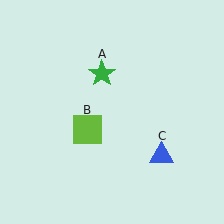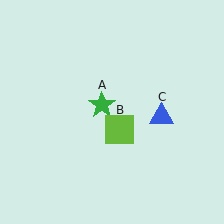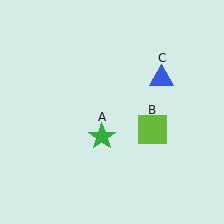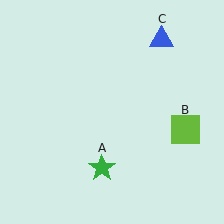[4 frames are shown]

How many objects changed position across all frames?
3 objects changed position: green star (object A), lime square (object B), blue triangle (object C).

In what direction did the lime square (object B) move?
The lime square (object B) moved right.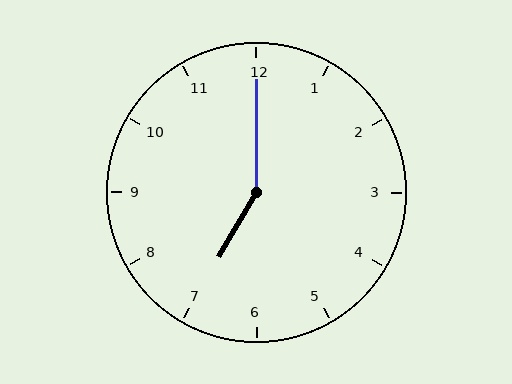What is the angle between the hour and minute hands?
Approximately 150 degrees.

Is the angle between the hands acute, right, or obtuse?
It is obtuse.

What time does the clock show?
7:00.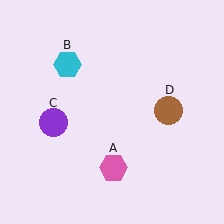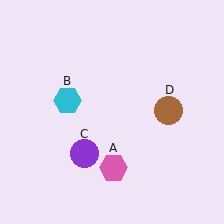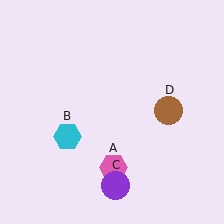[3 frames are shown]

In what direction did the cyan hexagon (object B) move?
The cyan hexagon (object B) moved down.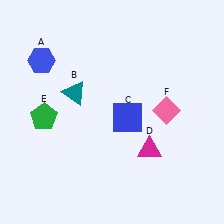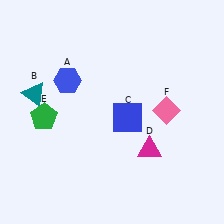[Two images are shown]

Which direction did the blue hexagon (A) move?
The blue hexagon (A) moved right.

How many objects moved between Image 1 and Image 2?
2 objects moved between the two images.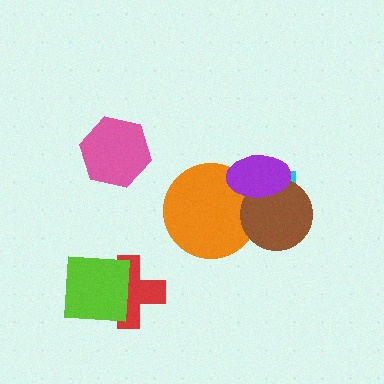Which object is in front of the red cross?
The lime square is in front of the red cross.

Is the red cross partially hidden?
Yes, it is partially covered by another shape.